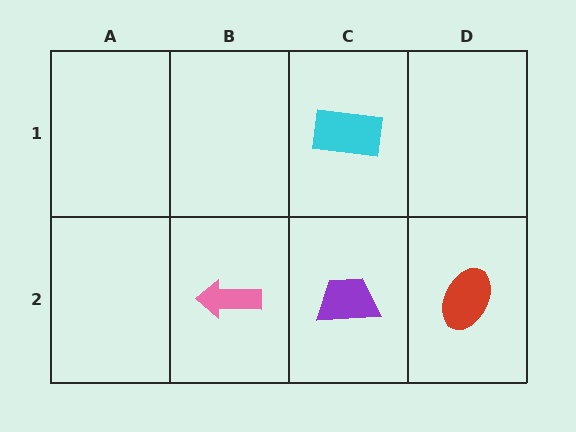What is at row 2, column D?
A red ellipse.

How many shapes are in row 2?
3 shapes.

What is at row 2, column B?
A pink arrow.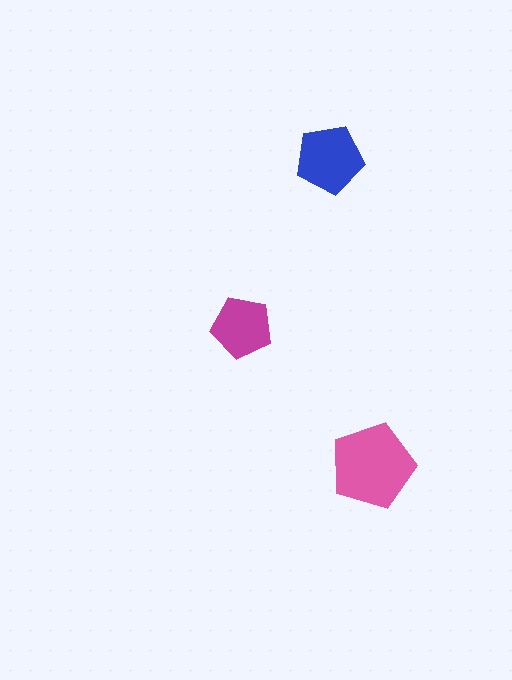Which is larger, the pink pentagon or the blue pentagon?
The pink one.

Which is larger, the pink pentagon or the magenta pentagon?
The pink one.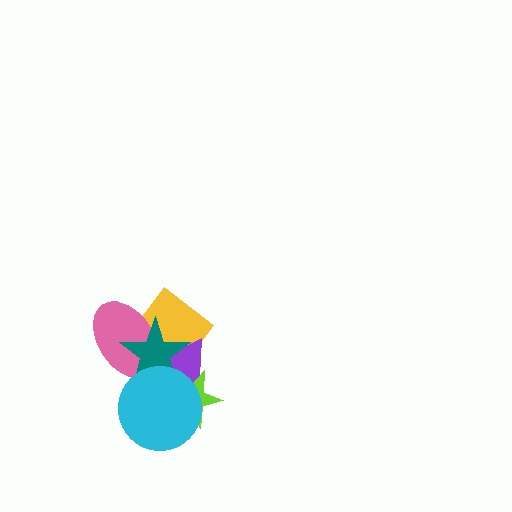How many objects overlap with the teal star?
5 objects overlap with the teal star.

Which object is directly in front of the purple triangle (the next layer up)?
The pink ellipse is directly in front of the purple triangle.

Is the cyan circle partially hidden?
No, no other shape covers it.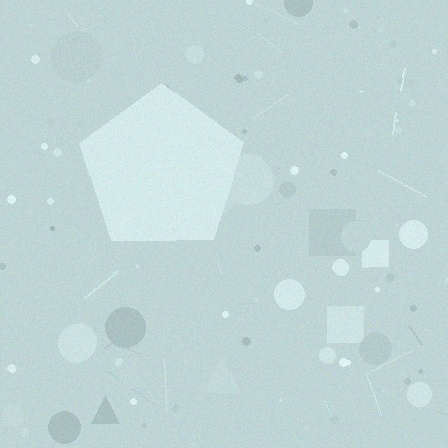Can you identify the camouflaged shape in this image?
The camouflaged shape is a pentagon.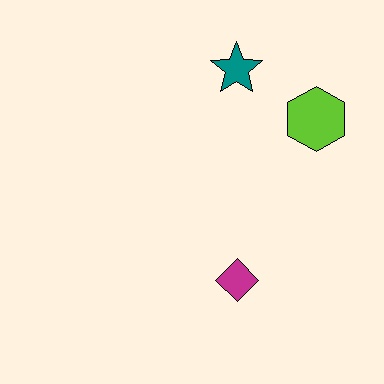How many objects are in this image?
There are 3 objects.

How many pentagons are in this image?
There are no pentagons.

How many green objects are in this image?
There are no green objects.